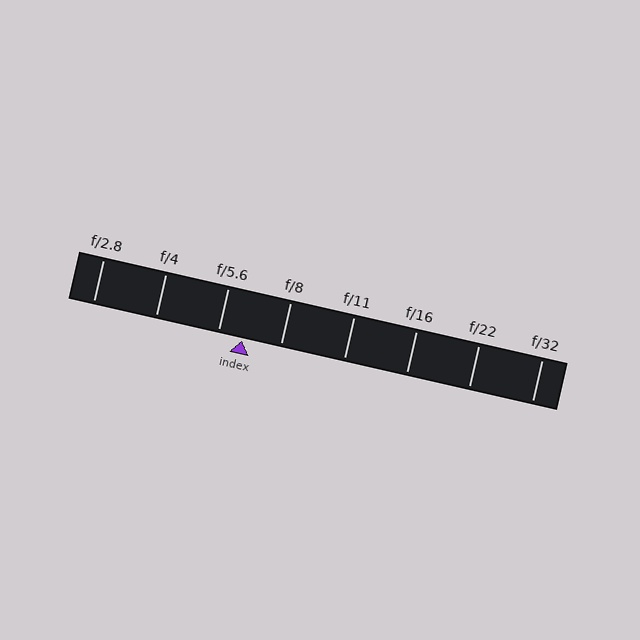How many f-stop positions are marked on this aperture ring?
There are 8 f-stop positions marked.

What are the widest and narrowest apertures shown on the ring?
The widest aperture shown is f/2.8 and the narrowest is f/32.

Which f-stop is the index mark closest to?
The index mark is closest to f/5.6.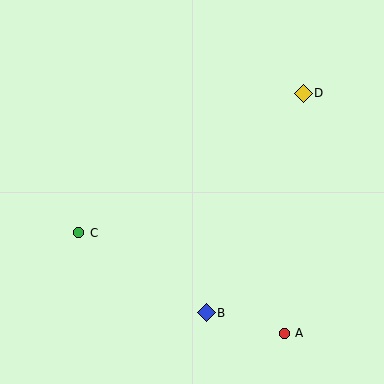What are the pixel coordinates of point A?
Point A is at (284, 333).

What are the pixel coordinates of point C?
Point C is at (79, 233).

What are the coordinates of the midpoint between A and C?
The midpoint between A and C is at (181, 283).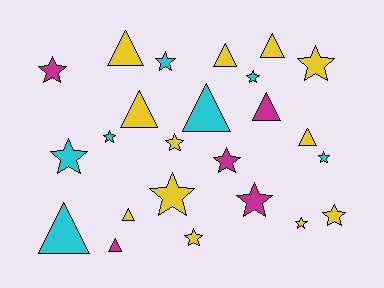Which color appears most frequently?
Yellow, with 12 objects.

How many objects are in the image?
There are 24 objects.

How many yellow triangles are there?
There are 6 yellow triangles.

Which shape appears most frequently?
Star, with 14 objects.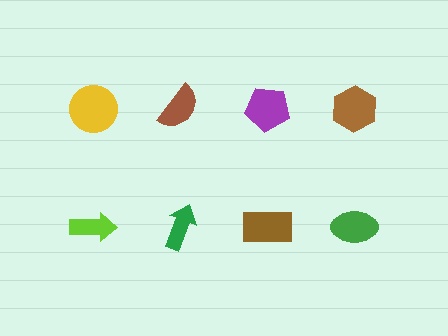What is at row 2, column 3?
A brown rectangle.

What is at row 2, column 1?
A lime arrow.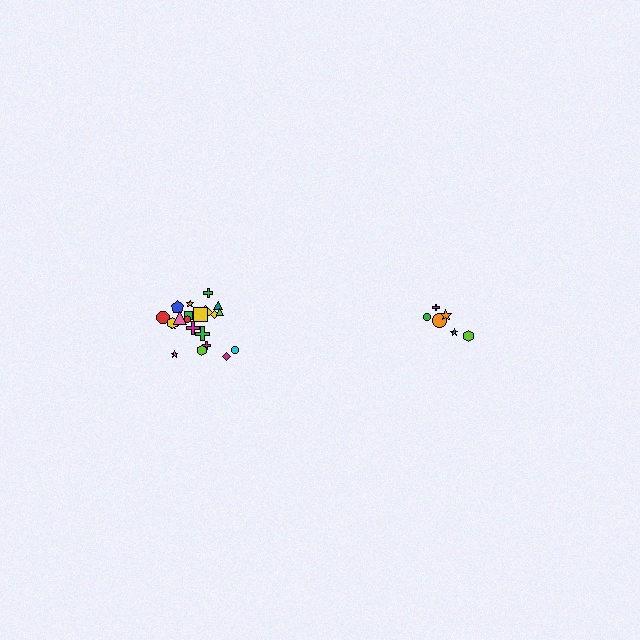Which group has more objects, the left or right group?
The left group.